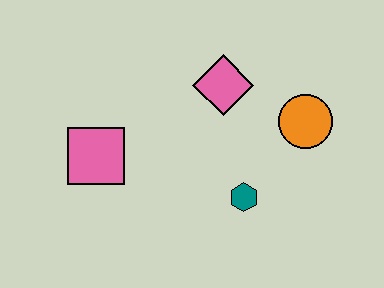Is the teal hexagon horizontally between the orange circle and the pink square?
Yes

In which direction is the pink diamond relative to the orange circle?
The pink diamond is to the left of the orange circle.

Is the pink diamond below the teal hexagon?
No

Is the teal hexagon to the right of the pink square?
Yes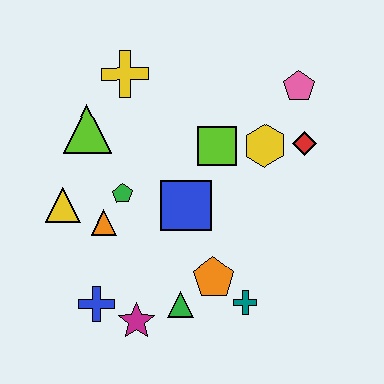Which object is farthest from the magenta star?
The pink pentagon is farthest from the magenta star.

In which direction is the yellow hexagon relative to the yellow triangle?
The yellow hexagon is to the right of the yellow triangle.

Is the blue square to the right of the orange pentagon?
No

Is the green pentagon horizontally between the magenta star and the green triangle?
No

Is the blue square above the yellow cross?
No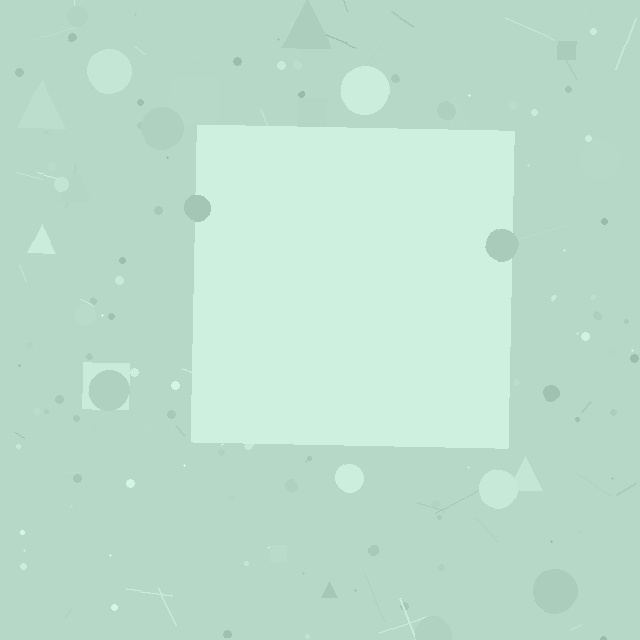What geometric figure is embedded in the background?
A square is embedded in the background.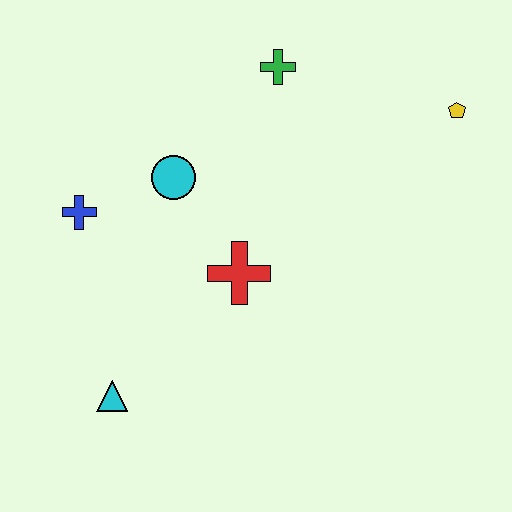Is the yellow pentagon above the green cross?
No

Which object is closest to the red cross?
The cyan circle is closest to the red cross.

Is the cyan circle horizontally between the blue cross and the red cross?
Yes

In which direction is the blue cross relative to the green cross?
The blue cross is to the left of the green cross.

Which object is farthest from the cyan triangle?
The yellow pentagon is farthest from the cyan triangle.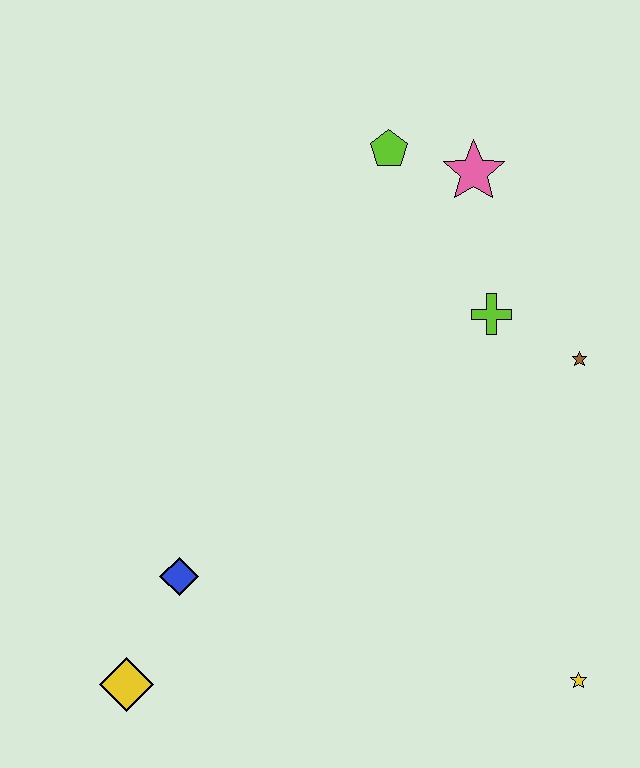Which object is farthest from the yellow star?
The lime pentagon is farthest from the yellow star.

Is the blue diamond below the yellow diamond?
No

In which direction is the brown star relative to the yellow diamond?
The brown star is to the right of the yellow diamond.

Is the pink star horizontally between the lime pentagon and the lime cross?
Yes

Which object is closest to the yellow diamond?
The blue diamond is closest to the yellow diamond.